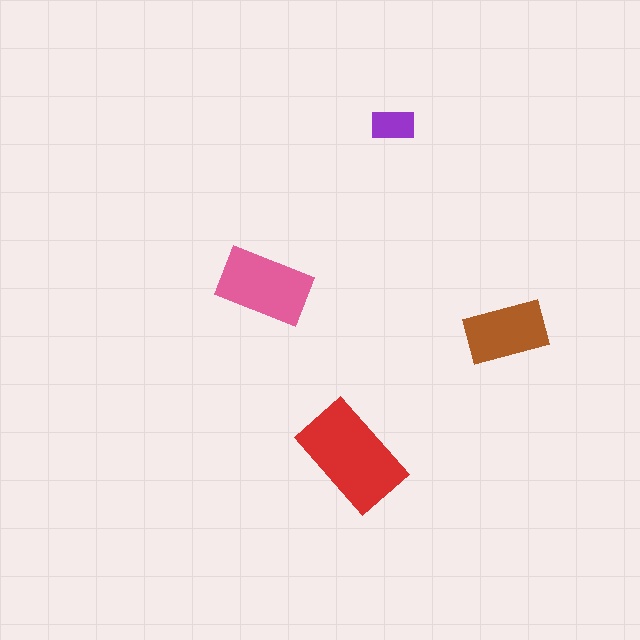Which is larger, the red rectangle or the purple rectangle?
The red one.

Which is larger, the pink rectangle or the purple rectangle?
The pink one.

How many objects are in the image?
There are 4 objects in the image.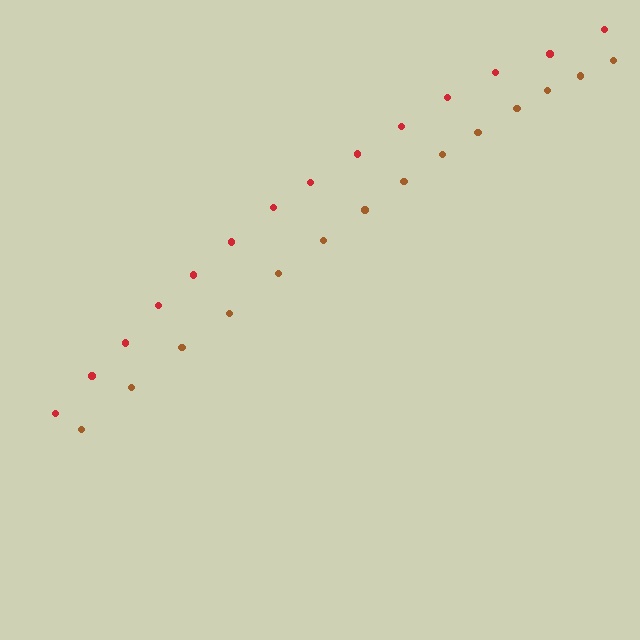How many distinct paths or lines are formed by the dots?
There are 2 distinct paths.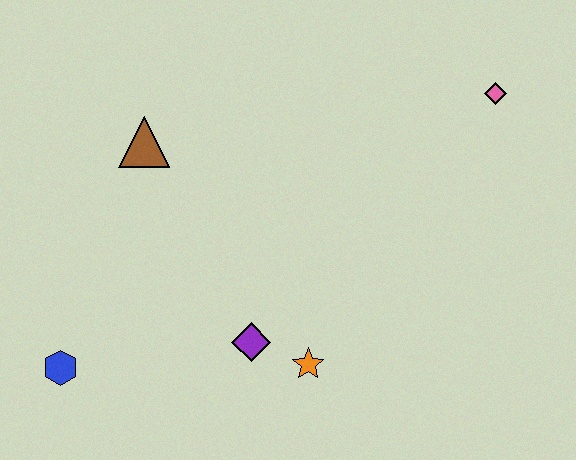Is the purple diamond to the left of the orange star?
Yes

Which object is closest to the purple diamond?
The orange star is closest to the purple diamond.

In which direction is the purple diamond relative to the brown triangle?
The purple diamond is below the brown triangle.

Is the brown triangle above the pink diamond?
No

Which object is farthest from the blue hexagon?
The pink diamond is farthest from the blue hexagon.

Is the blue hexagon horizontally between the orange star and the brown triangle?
No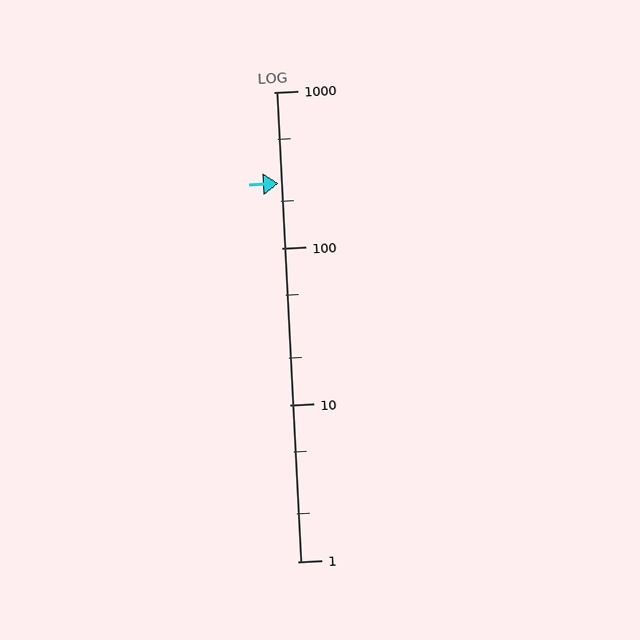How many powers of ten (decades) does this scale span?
The scale spans 3 decades, from 1 to 1000.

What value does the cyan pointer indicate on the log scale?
The pointer indicates approximately 260.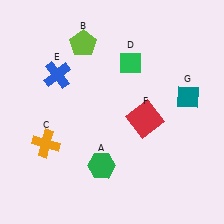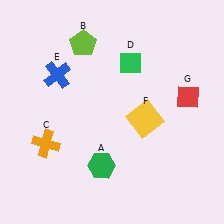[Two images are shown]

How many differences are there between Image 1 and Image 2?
There are 2 differences between the two images.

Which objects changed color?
F changed from red to yellow. G changed from teal to red.